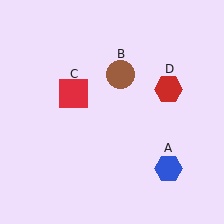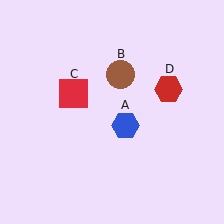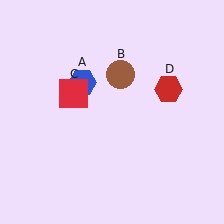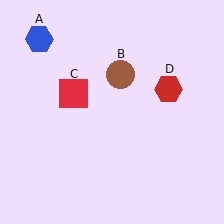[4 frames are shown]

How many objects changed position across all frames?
1 object changed position: blue hexagon (object A).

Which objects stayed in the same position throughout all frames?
Brown circle (object B) and red square (object C) and red hexagon (object D) remained stationary.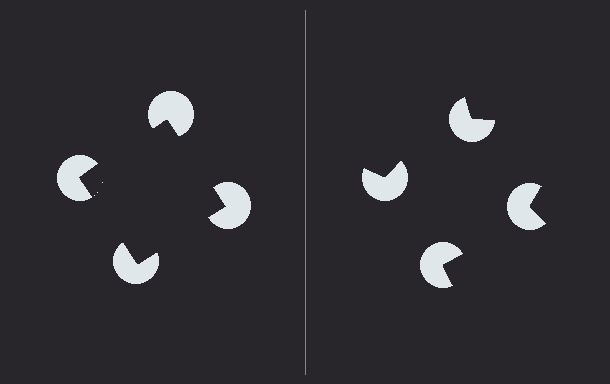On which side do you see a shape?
An illusory square appears on the left side. On the right side the wedge cuts are rotated, so no coherent shape forms.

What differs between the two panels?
The pac-man discs are positioned identically on both sides; only the wedge orientations differ. On the left they align to a square; on the right they are misaligned.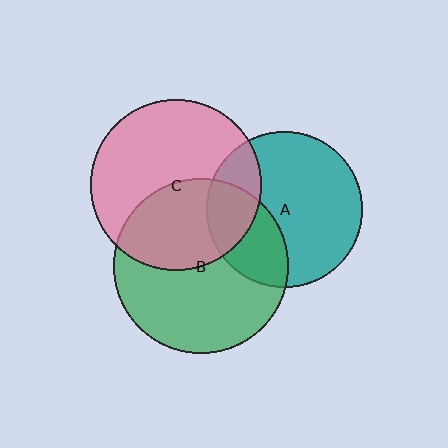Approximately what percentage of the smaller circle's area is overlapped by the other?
Approximately 30%.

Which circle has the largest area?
Circle B (green).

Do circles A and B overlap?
Yes.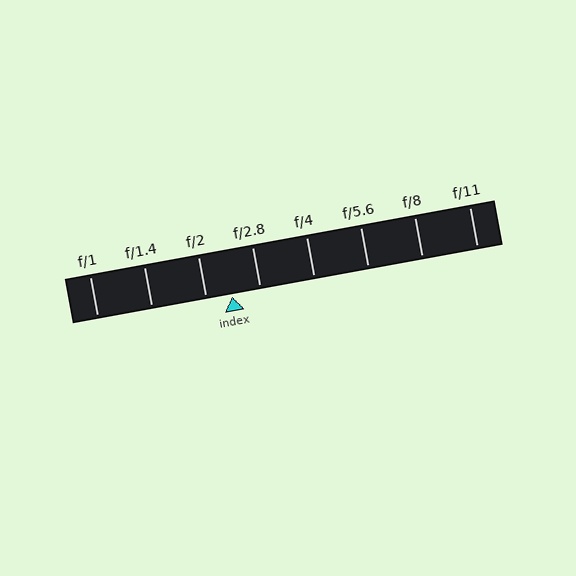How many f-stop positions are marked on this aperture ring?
There are 8 f-stop positions marked.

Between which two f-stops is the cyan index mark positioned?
The index mark is between f/2 and f/2.8.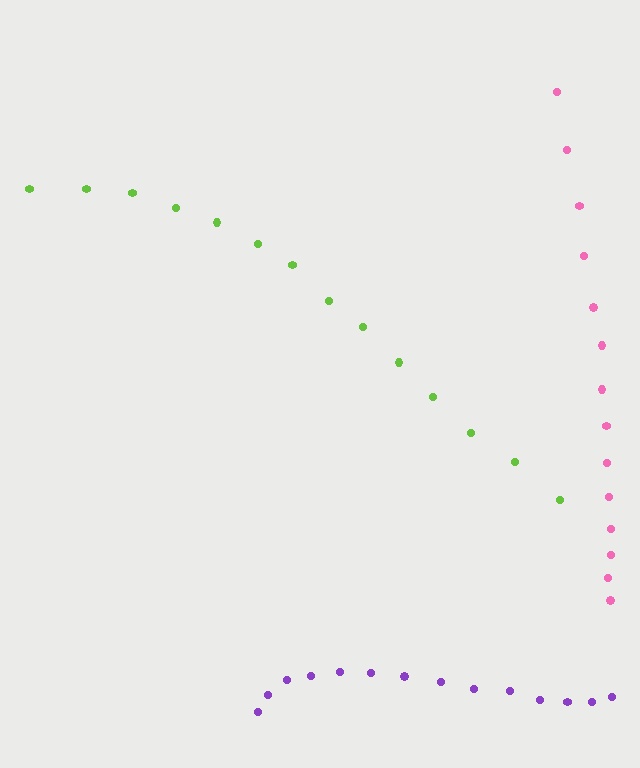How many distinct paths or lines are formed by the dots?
There are 3 distinct paths.